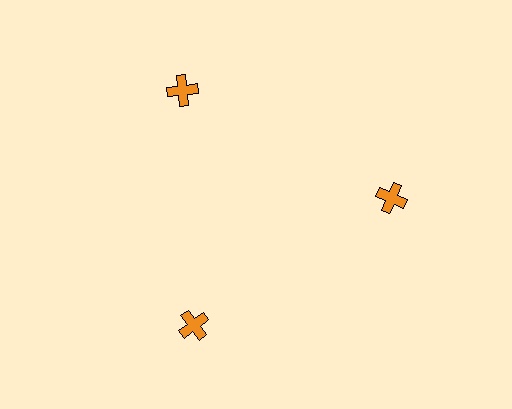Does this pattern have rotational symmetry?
Yes, this pattern has 3-fold rotational symmetry. It looks the same after rotating 120 degrees around the center.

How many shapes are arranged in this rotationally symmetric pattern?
There are 3 shapes, arranged in 3 groups of 1.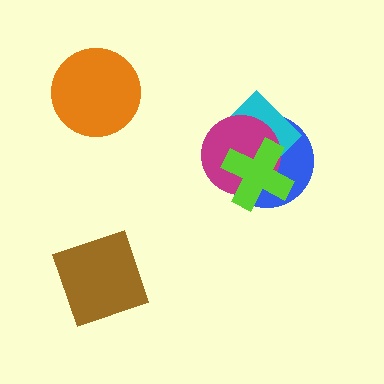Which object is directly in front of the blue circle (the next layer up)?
The cyan diamond is directly in front of the blue circle.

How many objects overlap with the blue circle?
3 objects overlap with the blue circle.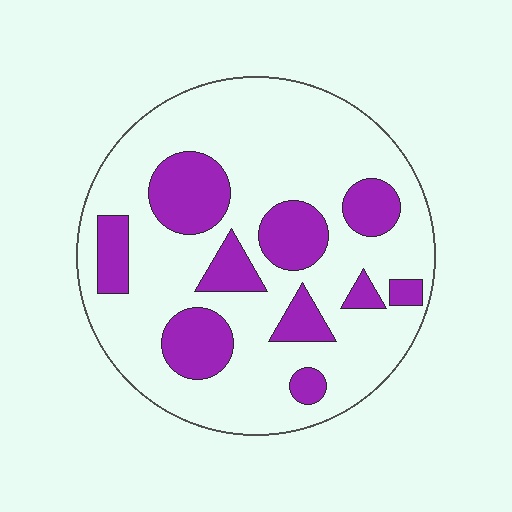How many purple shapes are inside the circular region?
10.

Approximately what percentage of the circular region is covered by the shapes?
Approximately 25%.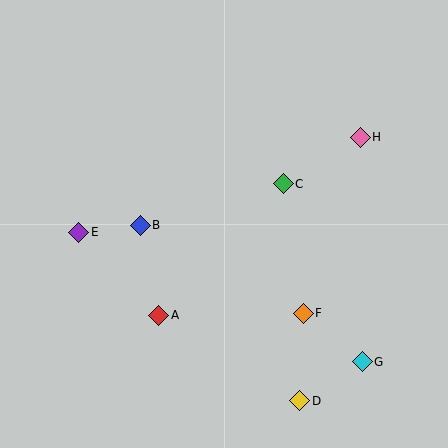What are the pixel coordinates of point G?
Point G is at (362, 362).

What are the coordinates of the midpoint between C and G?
The midpoint between C and G is at (323, 273).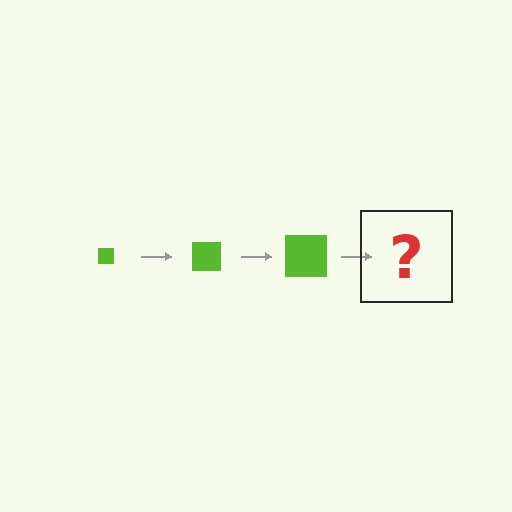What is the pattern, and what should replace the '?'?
The pattern is that the square gets progressively larger each step. The '?' should be a lime square, larger than the previous one.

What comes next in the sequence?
The next element should be a lime square, larger than the previous one.